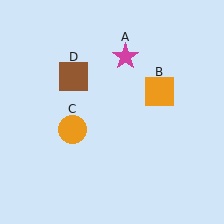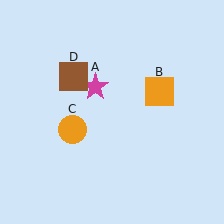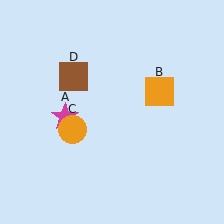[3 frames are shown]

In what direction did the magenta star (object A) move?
The magenta star (object A) moved down and to the left.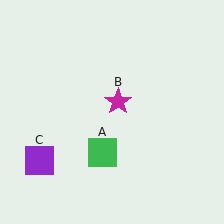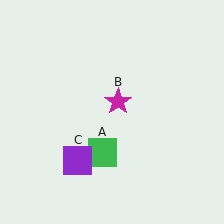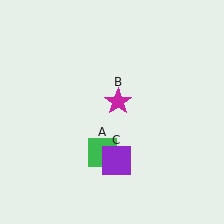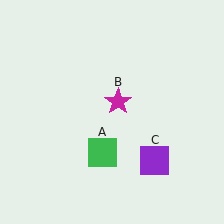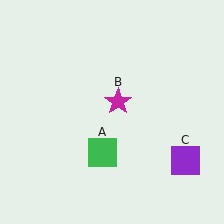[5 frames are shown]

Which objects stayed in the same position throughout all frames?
Green square (object A) and magenta star (object B) remained stationary.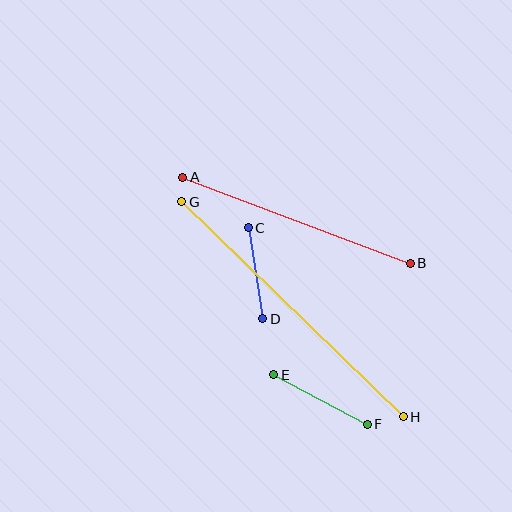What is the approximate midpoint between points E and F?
The midpoint is at approximately (320, 399) pixels.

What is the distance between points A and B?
The distance is approximately 243 pixels.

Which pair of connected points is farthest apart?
Points G and H are farthest apart.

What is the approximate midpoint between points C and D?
The midpoint is at approximately (255, 273) pixels.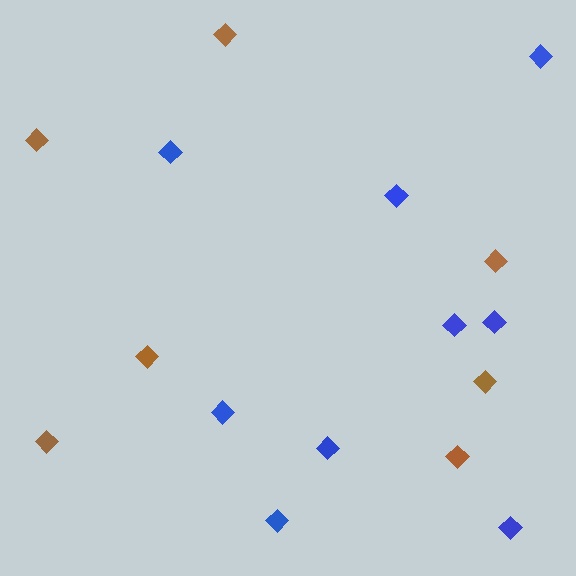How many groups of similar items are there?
There are 2 groups: one group of brown diamonds (7) and one group of blue diamonds (9).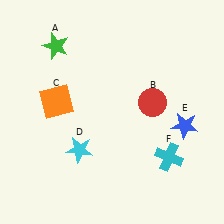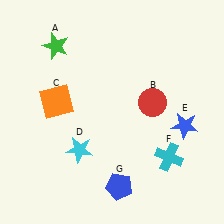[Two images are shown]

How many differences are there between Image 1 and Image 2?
There is 1 difference between the two images.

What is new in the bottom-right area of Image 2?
A blue pentagon (G) was added in the bottom-right area of Image 2.